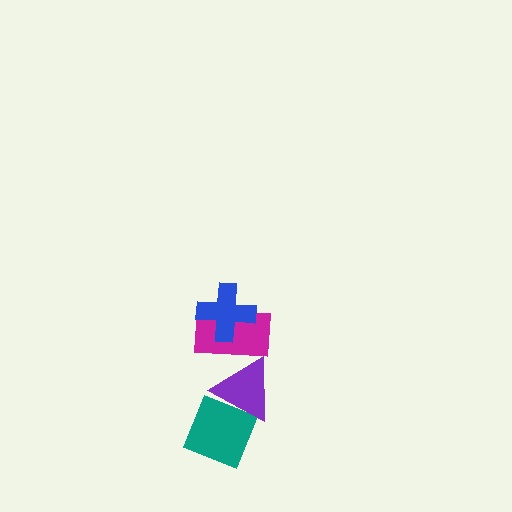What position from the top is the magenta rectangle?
The magenta rectangle is 2nd from the top.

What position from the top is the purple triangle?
The purple triangle is 3rd from the top.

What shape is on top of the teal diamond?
The purple triangle is on top of the teal diamond.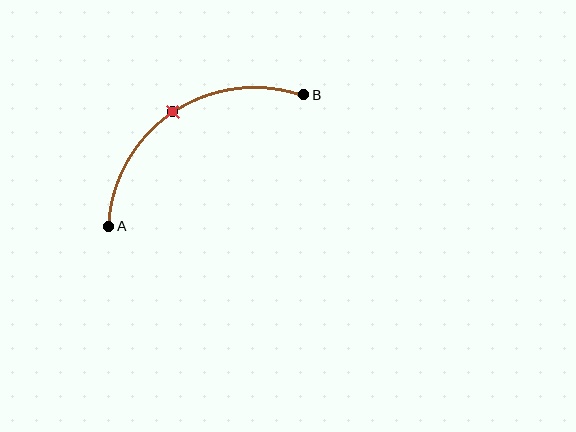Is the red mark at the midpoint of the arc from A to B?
Yes. The red mark lies on the arc at equal arc-length from both A and B — it is the arc midpoint.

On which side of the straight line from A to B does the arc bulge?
The arc bulges above and to the left of the straight line connecting A and B.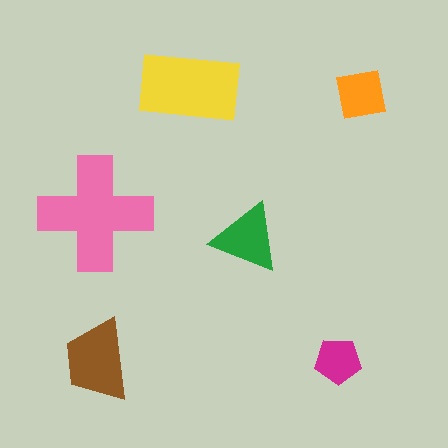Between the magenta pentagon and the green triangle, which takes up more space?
The green triangle.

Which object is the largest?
The pink cross.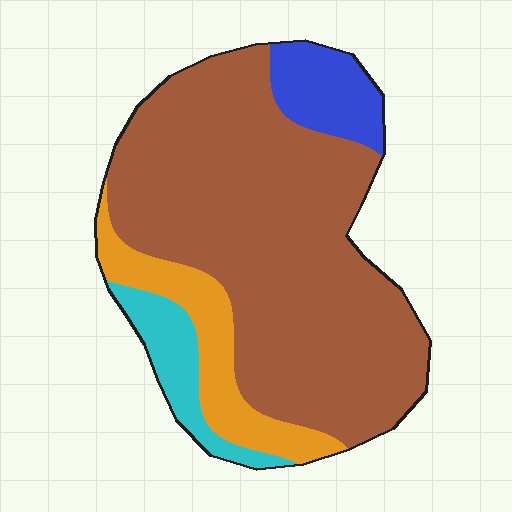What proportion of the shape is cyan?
Cyan covers around 10% of the shape.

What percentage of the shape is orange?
Orange takes up less than a quarter of the shape.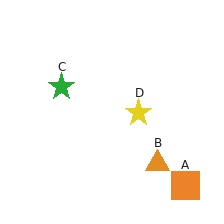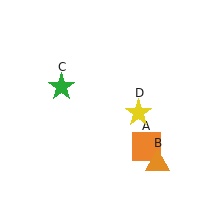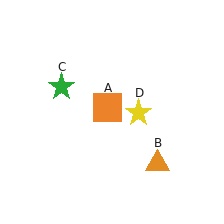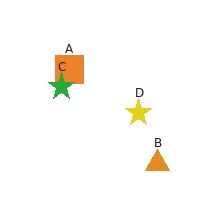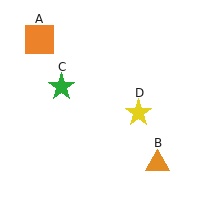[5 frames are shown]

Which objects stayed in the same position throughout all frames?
Orange triangle (object B) and green star (object C) and yellow star (object D) remained stationary.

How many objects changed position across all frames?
1 object changed position: orange square (object A).